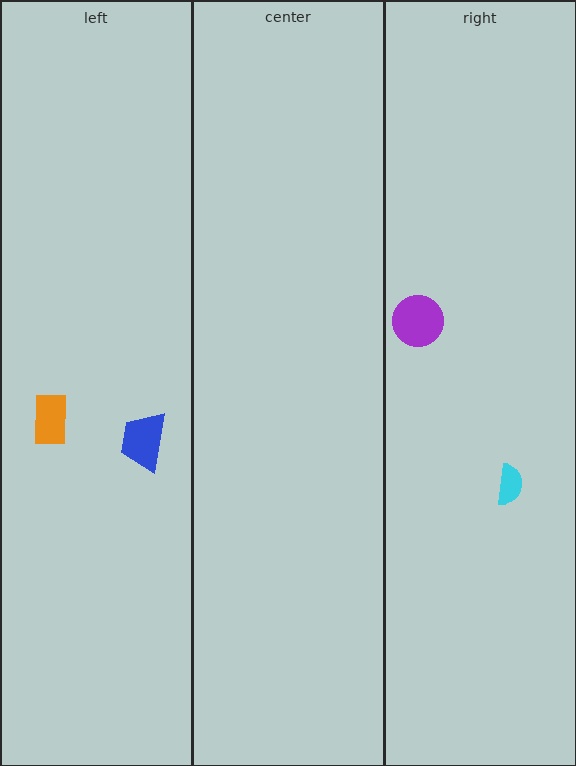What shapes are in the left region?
The blue trapezoid, the orange rectangle.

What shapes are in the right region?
The cyan semicircle, the purple circle.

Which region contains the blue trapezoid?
The left region.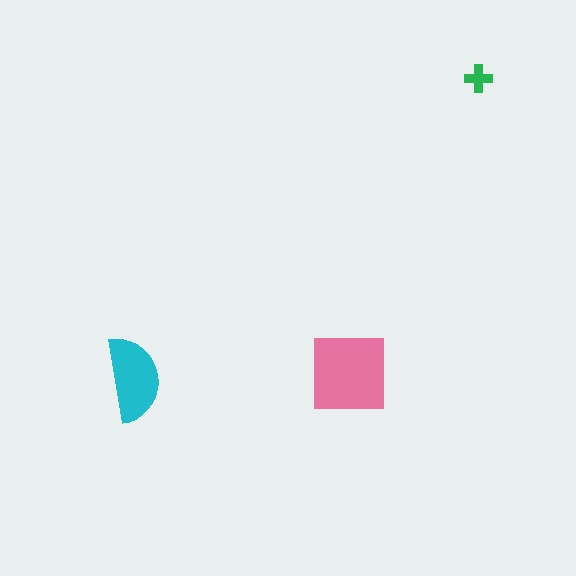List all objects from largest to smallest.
The pink square, the cyan semicircle, the green cross.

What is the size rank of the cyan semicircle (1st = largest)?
2nd.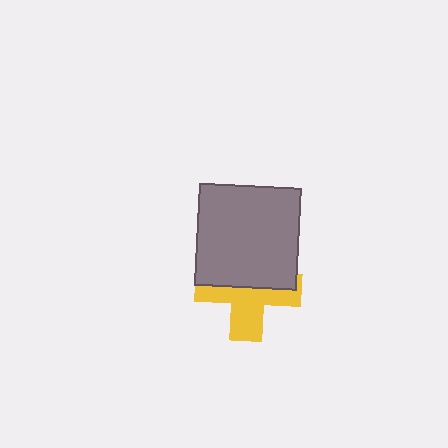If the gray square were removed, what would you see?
You would see the complete yellow cross.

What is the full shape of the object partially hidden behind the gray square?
The partially hidden object is a yellow cross.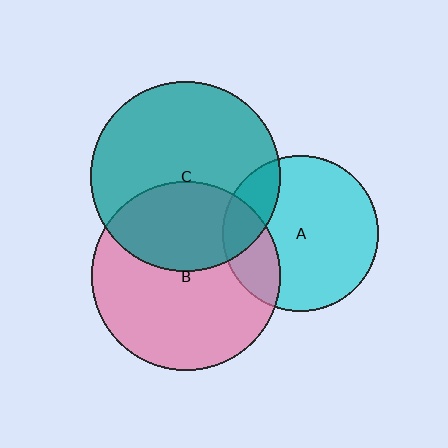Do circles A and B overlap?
Yes.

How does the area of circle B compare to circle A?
Approximately 1.5 times.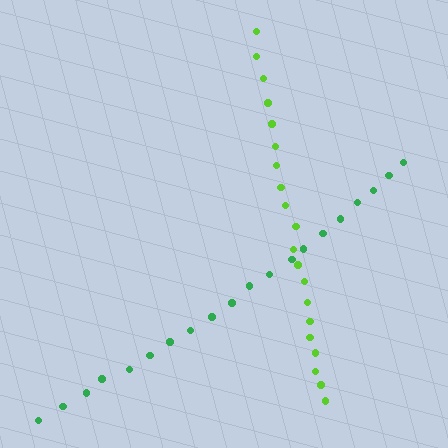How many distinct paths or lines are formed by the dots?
There are 2 distinct paths.